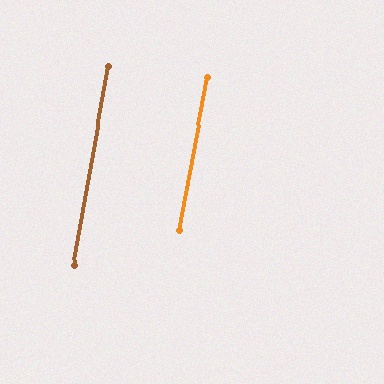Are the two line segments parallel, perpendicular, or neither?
Parallel — their directions differ by only 0.7°.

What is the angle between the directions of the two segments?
Approximately 1 degree.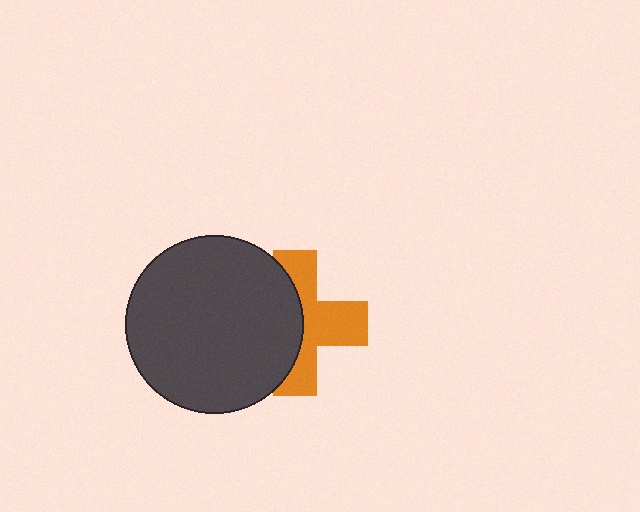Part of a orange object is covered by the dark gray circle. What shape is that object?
It is a cross.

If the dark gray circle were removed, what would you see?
You would see the complete orange cross.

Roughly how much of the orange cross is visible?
About half of it is visible (roughly 53%).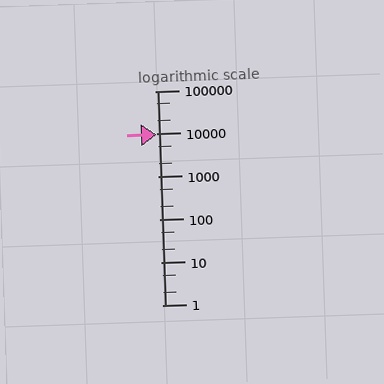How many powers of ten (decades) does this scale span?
The scale spans 5 decades, from 1 to 100000.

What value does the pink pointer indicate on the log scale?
The pointer indicates approximately 9400.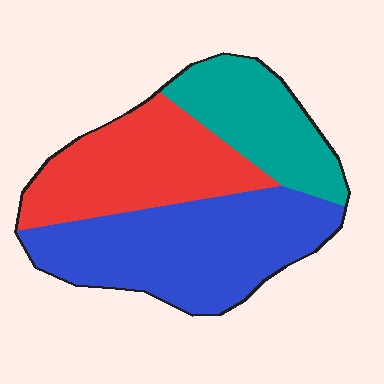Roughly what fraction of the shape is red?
Red takes up about one third (1/3) of the shape.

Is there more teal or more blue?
Blue.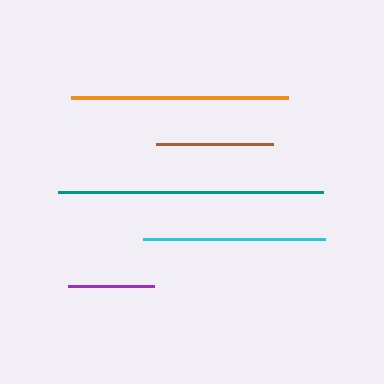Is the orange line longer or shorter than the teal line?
The teal line is longer than the orange line.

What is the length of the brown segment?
The brown segment is approximately 117 pixels long.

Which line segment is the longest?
The teal line is the longest at approximately 265 pixels.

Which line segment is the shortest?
The purple line is the shortest at approximately 87 pixels.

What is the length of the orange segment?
The orange segment is approximately 218 pixels long.